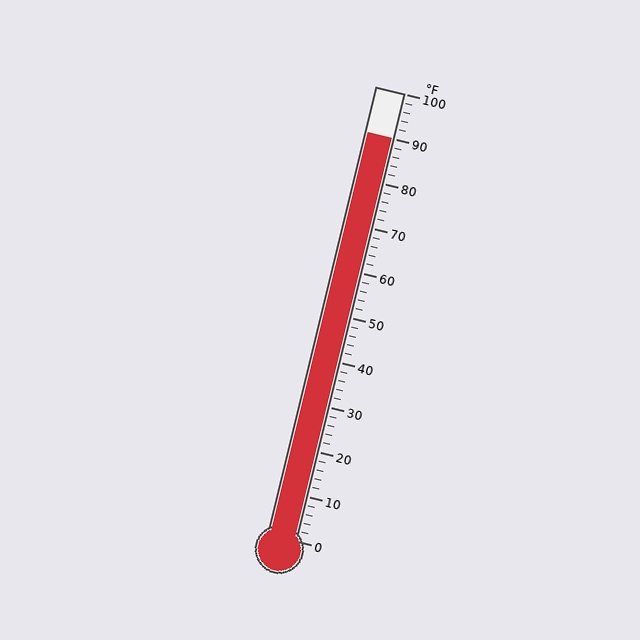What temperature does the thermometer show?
The thermometer shows approximately 90°F.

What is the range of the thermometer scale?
The thermometer scale ranges from 0°F to 100°F.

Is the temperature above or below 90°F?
The temperature is at 90°F.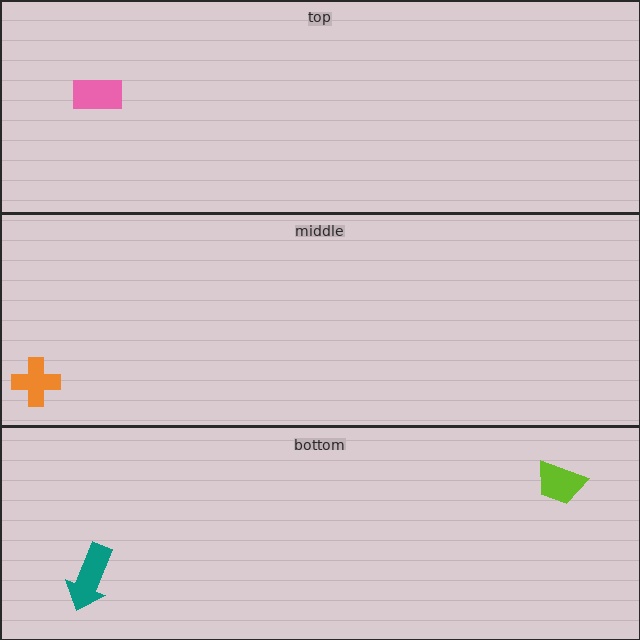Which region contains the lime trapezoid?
The bottom region.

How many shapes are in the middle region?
1.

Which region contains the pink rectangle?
The top region.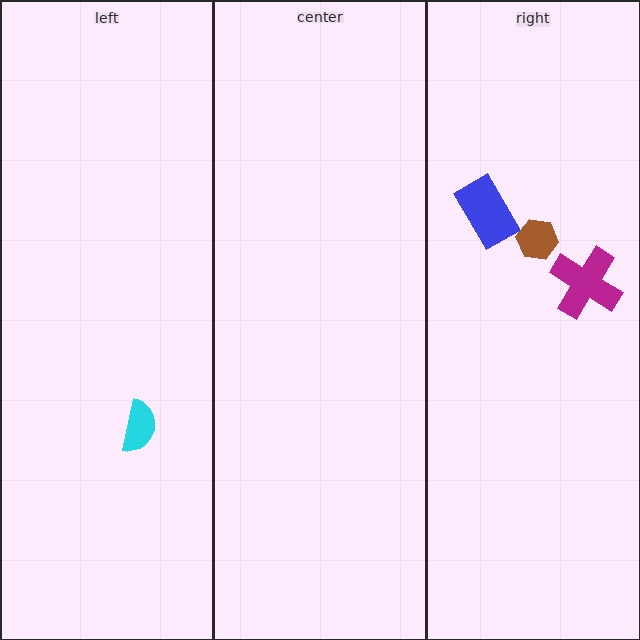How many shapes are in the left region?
1.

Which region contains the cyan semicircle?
The left region.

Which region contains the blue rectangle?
The right region.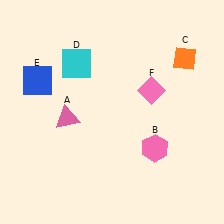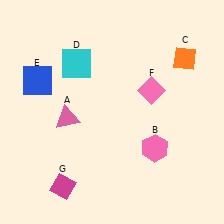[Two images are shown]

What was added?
A magenta diamond (G) was added in Image 2.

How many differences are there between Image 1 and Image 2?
There is 1 difference between the two images.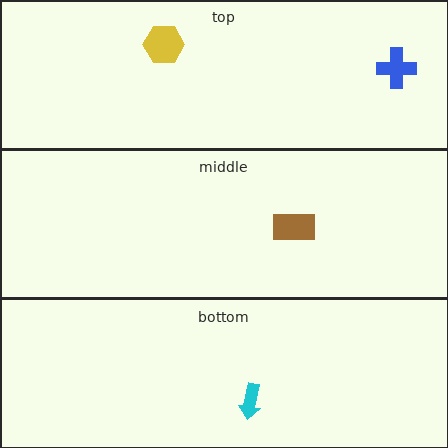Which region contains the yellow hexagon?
The top region.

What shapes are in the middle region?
The brown rectangle.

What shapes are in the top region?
The yellow hexagon, the blue cross.